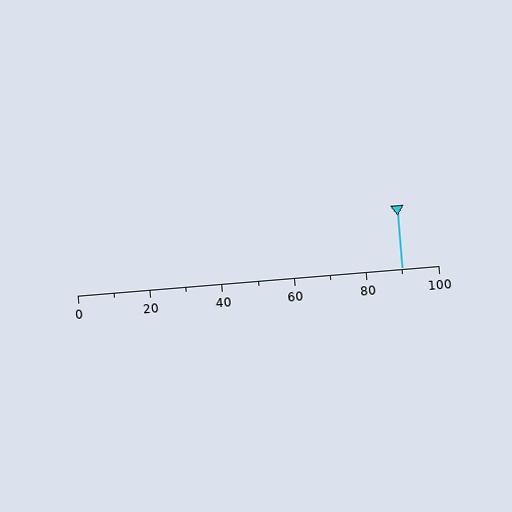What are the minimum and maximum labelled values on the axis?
The axis runs from 0 to 100.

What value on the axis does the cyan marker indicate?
The marker indicates approximately 90.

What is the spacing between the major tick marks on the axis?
The major ticks are spaced 20 apart.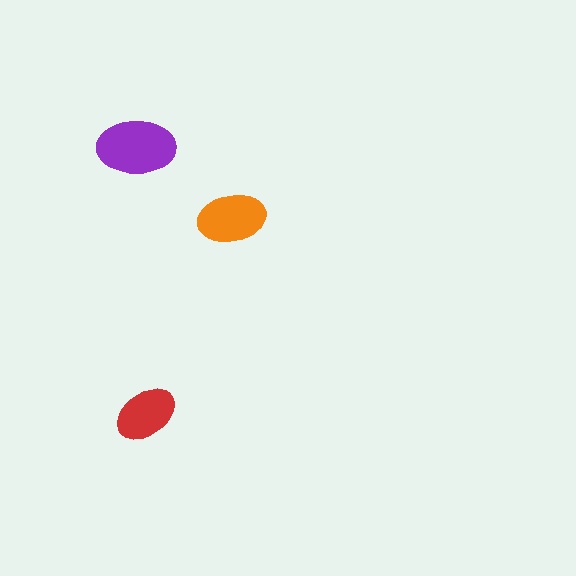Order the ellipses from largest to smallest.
the purple one, the orange one, the red one.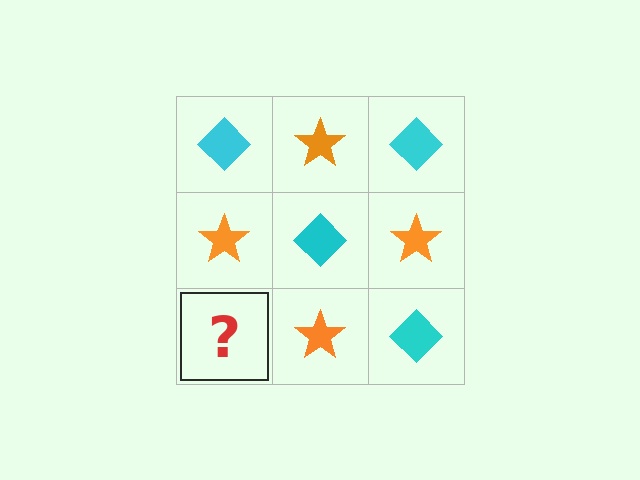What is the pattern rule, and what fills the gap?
The rule is that it alternates cyan diamond and orange star in a checkerboard pattern. The gap should be filled with a cyan diamond.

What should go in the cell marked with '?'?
The missing cell should contain a cyan diamond.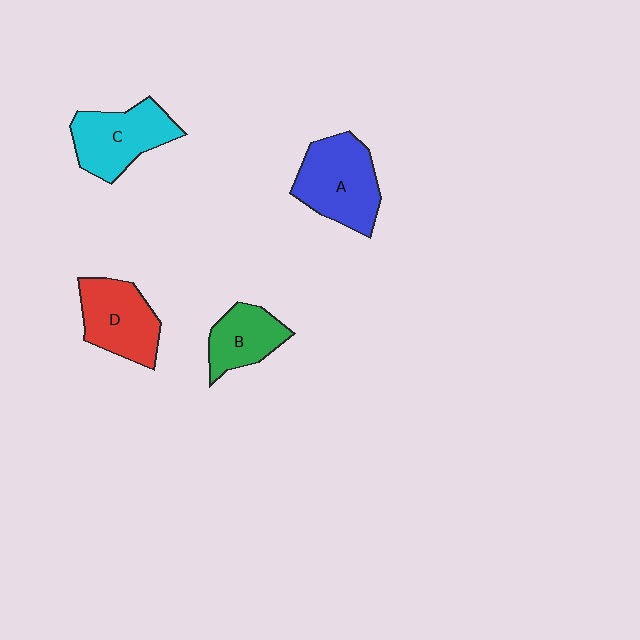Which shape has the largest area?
Shape A (blue).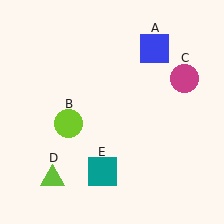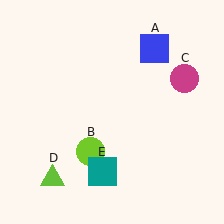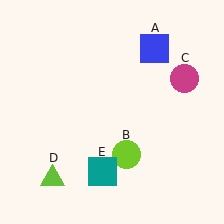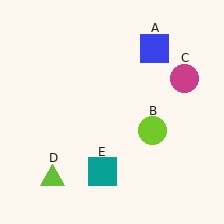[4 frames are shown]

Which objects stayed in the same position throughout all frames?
Blue square (object A) and magenta circle (object C) and lime triangle (object D) and teal square (object E) remained stationary.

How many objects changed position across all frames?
1 object changed position: lime circle (object B).